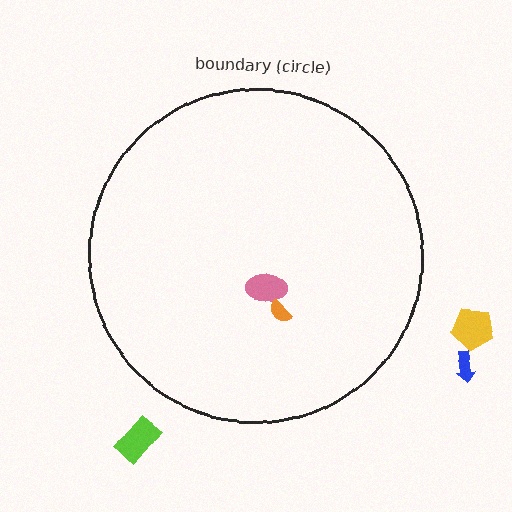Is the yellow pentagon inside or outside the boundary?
Outside.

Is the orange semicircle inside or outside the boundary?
Inside.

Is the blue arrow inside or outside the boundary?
Outside.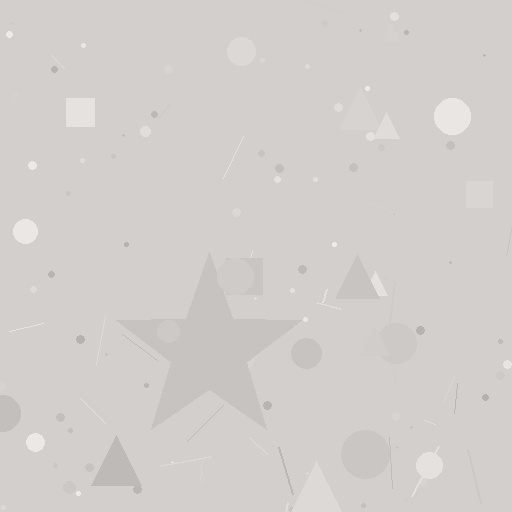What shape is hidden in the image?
A star is hidden in the image.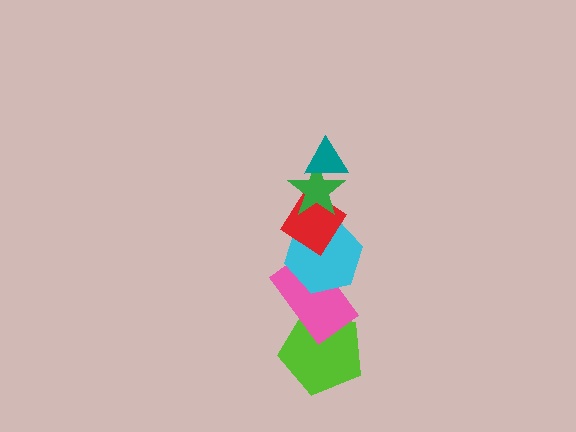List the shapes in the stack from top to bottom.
From top to bottom: the teal triangle, the green star, the red diamond, the cyan hexagon, the pink rectangle, the lime pentagon.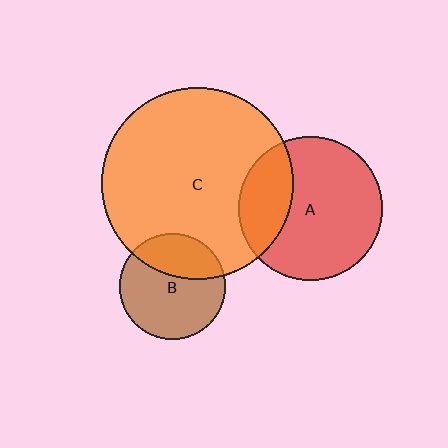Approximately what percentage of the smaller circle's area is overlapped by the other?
Approximately 25%.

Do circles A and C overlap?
Yes.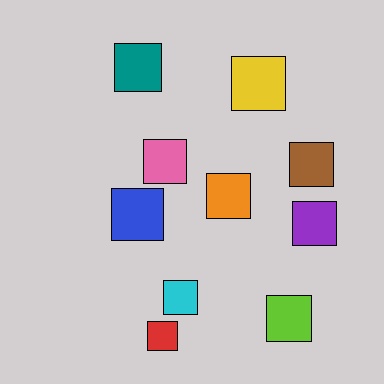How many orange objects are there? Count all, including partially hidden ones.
There is 1 orange object.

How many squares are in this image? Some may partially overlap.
There are 10 squares.